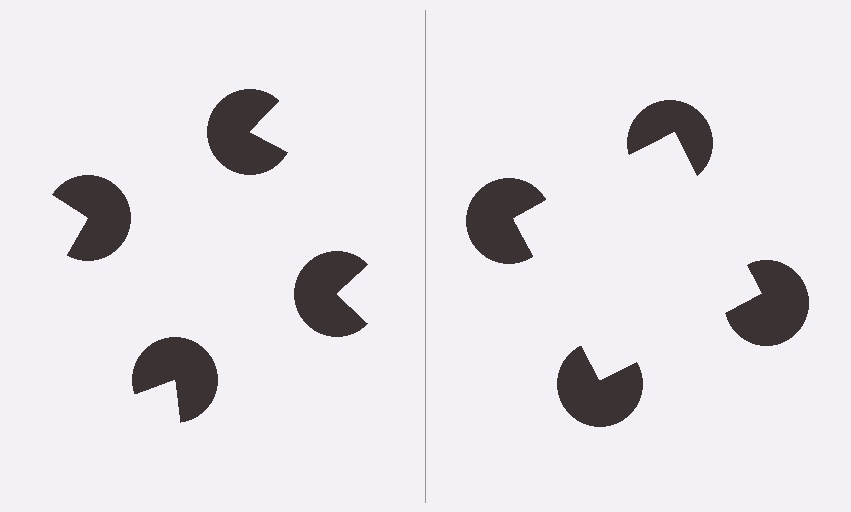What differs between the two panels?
The pac-man discs are positioned identically on both sides; only the wedge orientations differ. On the right they align to a square; on the left they are misaligned.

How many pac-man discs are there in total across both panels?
8 — 4 on each side.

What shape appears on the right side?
An illusory square.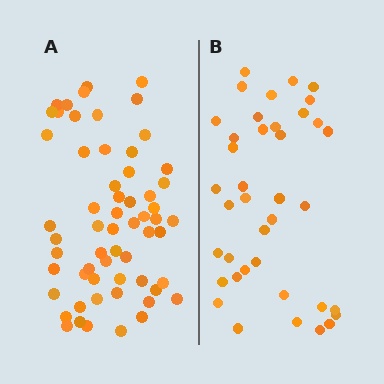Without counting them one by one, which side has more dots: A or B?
Region A (the left region) has more dots.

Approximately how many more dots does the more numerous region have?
Region A has approximately 20 more dots than region B.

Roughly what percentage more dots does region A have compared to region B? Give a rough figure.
About 55% more.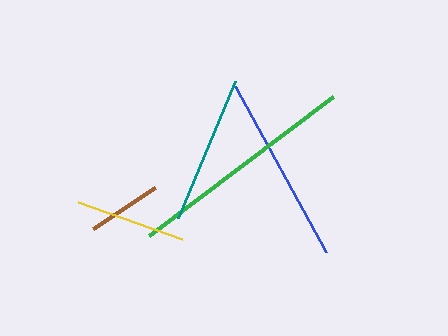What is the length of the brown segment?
The brown segment is approximately 74 pixels long.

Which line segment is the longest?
The green line is the longest at approximately 231 pixels.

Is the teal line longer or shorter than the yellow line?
The teal line is longer than the yellow line.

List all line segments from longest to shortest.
From longest to shortest: green, blue, teal, yellow, brown.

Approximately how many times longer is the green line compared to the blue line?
The green line is approximately 1.2 times the length of the blue line.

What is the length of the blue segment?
The blue segment is approximately 190 pixels long.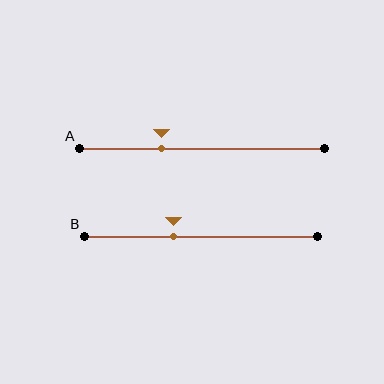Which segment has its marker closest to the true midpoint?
Segment B has its marker closest to the true midpoint.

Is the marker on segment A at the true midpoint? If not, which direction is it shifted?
No, the marker on segment A is shifted to the left by about 17% of the segment length.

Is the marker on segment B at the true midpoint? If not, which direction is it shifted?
No, the marker on segment B is shifted to the left by about 12% of the segment length.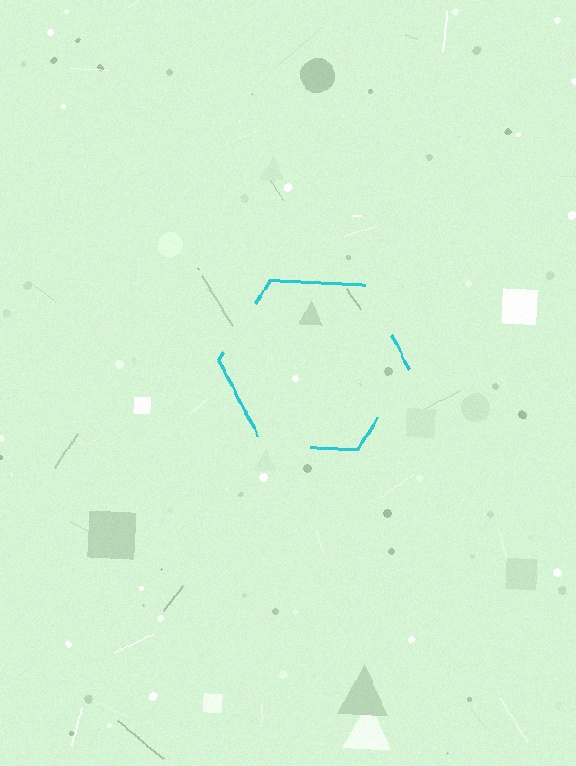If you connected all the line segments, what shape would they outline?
They would outline a hexagon.